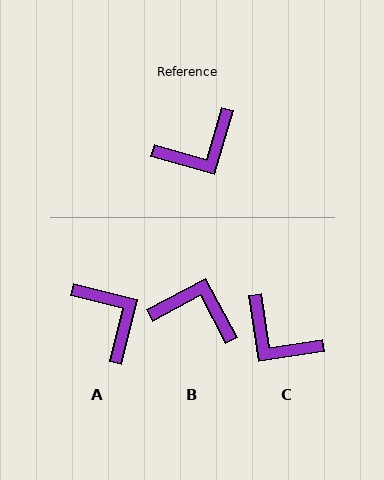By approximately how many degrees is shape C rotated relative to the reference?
Approximately 65 degrees clockwise.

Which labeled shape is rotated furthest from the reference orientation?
B, about 134 degrees away.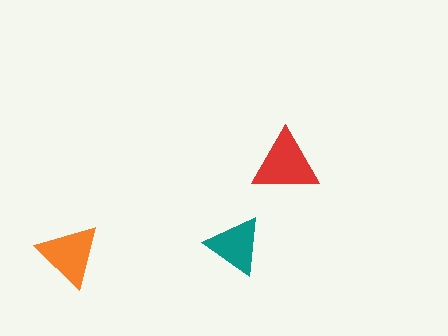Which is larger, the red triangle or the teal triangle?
The red one.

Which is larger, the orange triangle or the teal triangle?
The orange one.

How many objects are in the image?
There are 3 objects in the image.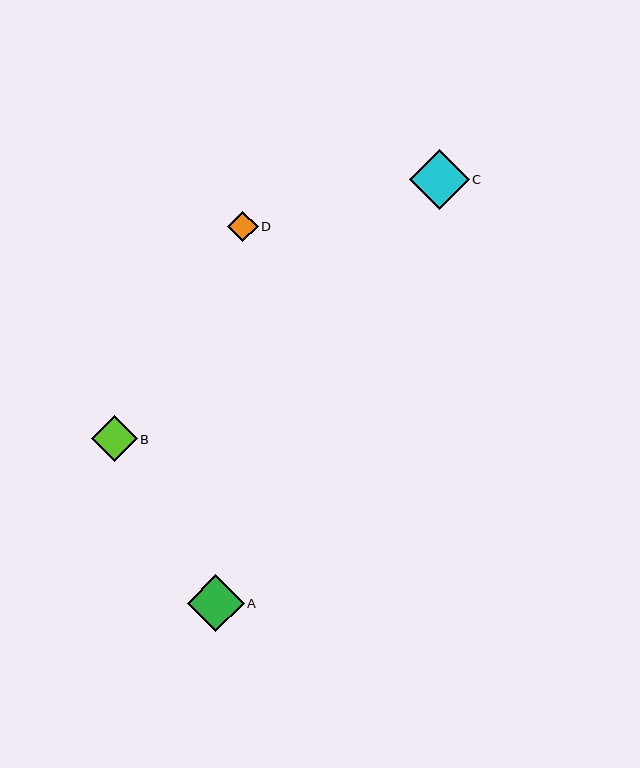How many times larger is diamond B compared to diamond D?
Diamond B is approximately 1.5 times the size of diamond D.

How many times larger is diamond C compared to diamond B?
Diamond C is approximately 1.3 times the size of diamond B.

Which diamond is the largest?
Diamond C is the largest with a size of approximately 60 pixels.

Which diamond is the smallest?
Diamond D is the smallest with a size of approximately 30 pixels.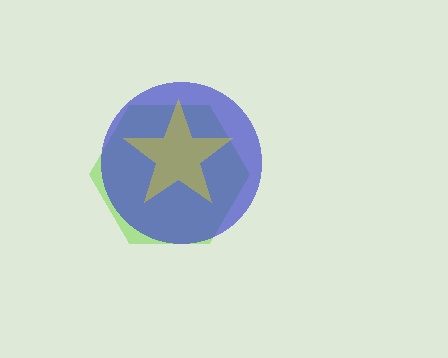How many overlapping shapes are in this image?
There are 3 overlapping shapes in the image.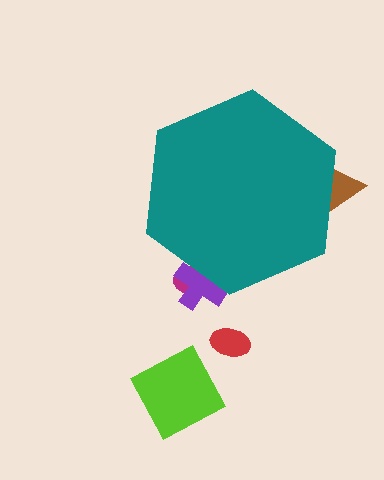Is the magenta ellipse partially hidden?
Yes, the magenta ellipse is partially hidden behind the teal hexagon.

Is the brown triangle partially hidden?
Yes, the brown triangle is partially hidden behind the teal hexagon.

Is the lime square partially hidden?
No, the lime square is fully visible.